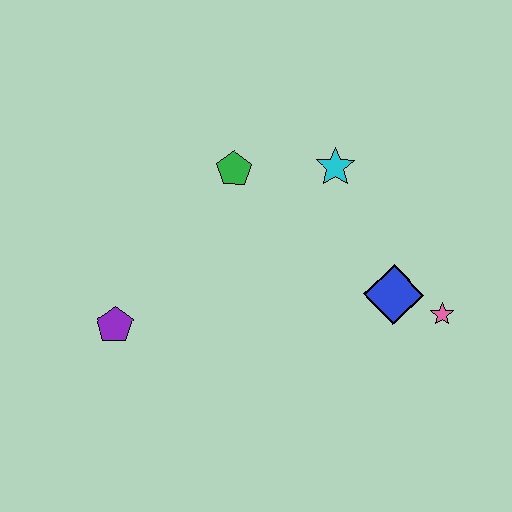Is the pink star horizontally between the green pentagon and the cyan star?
No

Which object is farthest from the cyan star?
The purple pentagon is farthest from the cyan star.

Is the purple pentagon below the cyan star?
Yes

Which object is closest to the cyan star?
The green pentagon is closest to the cyan star.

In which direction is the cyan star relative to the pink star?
The cyan star is above the pink star.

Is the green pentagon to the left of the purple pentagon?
No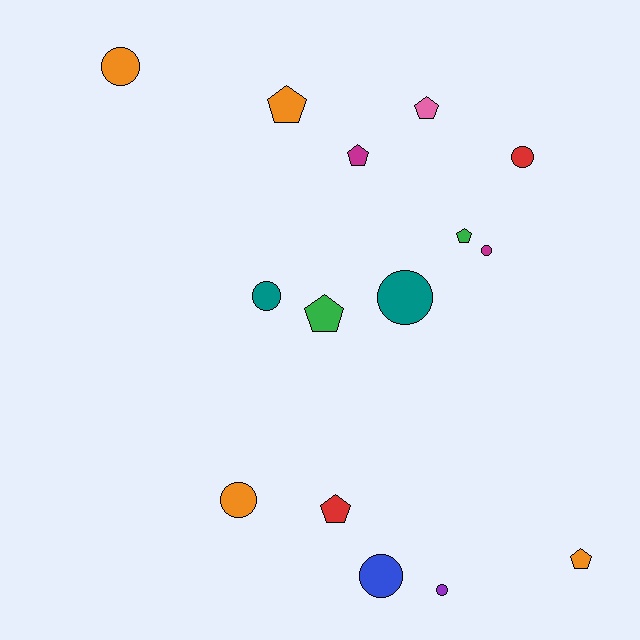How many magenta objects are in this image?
There are 2 magenta objects.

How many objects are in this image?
There are 15 objects.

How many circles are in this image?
There are 8 circles.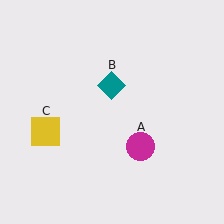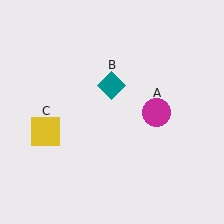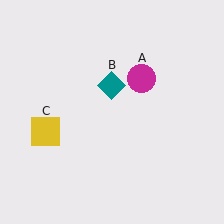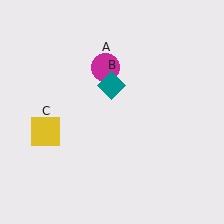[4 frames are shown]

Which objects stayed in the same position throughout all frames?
Teal diamond (object B) and yellow square (object C) remained stationary.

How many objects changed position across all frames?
1 object changed position: magenta circle (object A).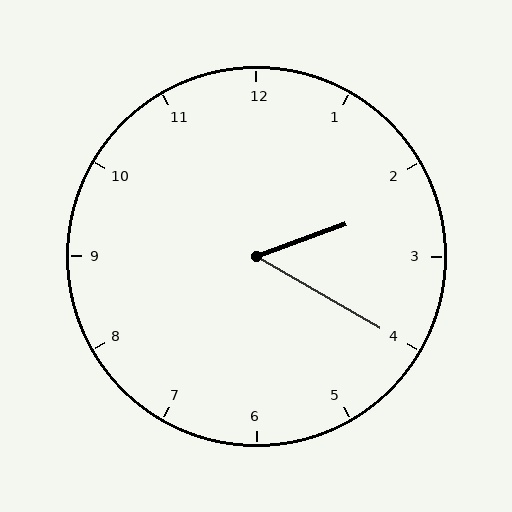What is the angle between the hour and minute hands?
Approximately 50 degrees.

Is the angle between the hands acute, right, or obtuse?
It is acute.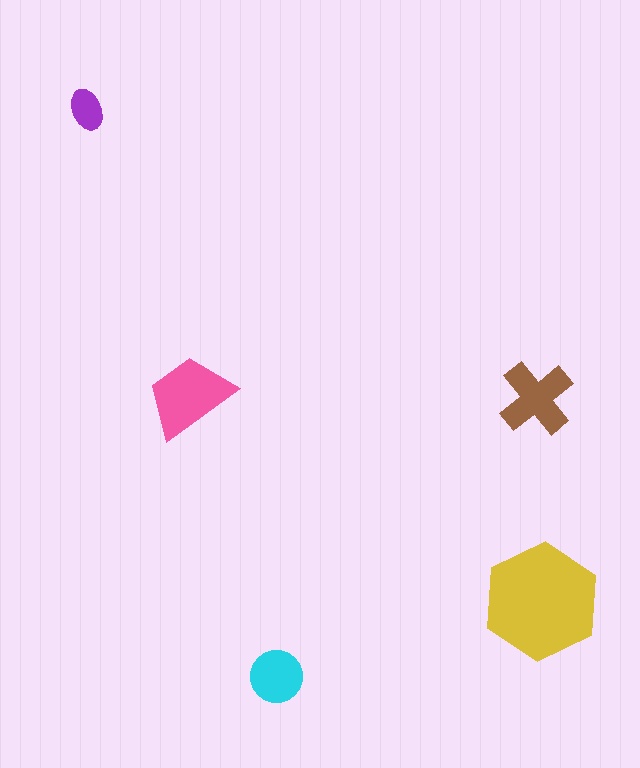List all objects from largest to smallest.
The yellow hexagon, the pink trapezoid, the brown cross, the cyan circle, the purple ellipse.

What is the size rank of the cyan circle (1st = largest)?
4th.